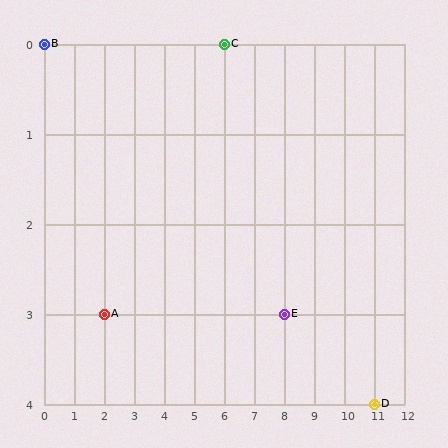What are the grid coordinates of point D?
Point D is at grid coordinates (11, 4).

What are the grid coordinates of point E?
Point E is at grid coordinates (8, 3).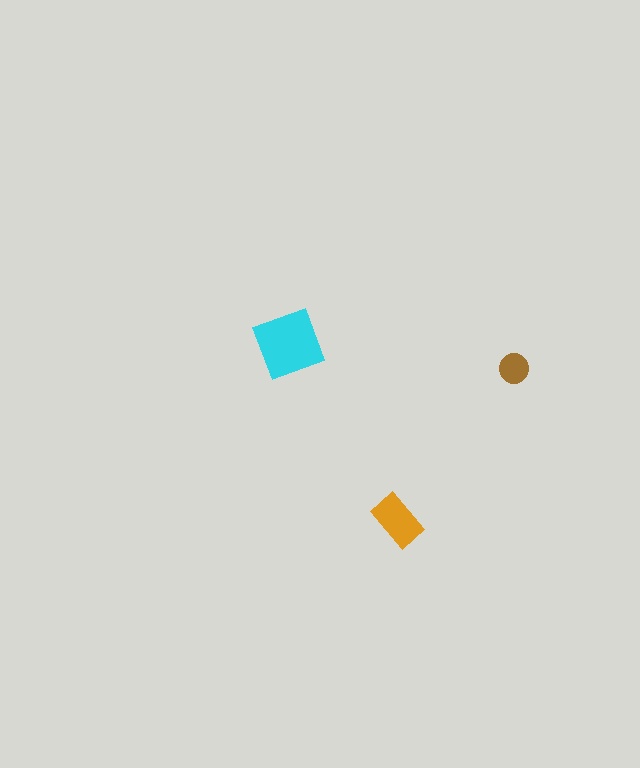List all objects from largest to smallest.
The cyan square, the orange rectangle, the brown circle.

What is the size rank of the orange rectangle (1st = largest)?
2nd.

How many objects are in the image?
There are 3 objects in the image.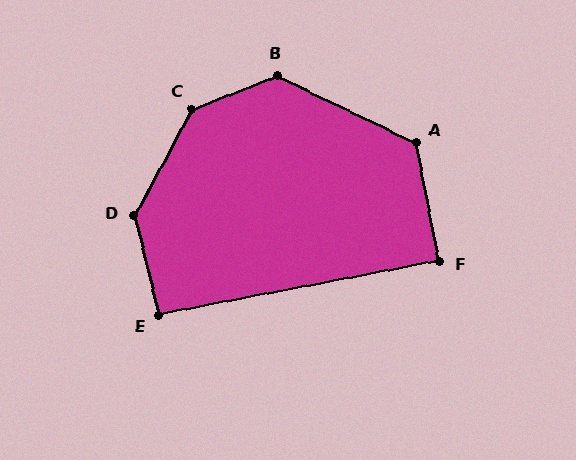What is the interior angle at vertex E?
Approximately 93 degrees (approximately right).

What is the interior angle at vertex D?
Approximately 138 degrees (obtuse).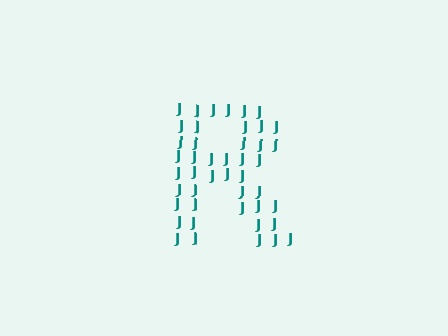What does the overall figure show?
The overall figure shows the letter R.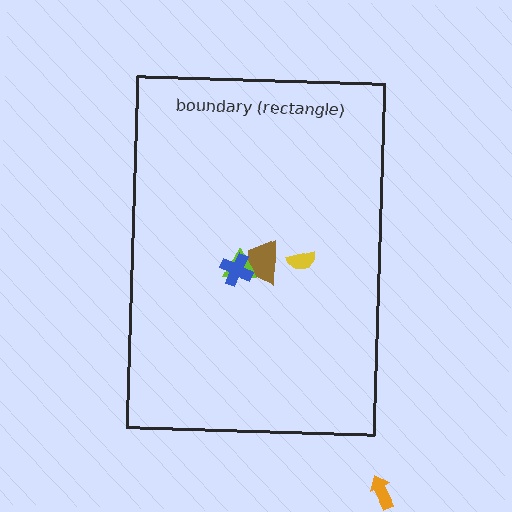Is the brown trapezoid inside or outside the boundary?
Inside.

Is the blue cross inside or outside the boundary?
Inside.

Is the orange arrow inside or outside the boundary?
Outside.